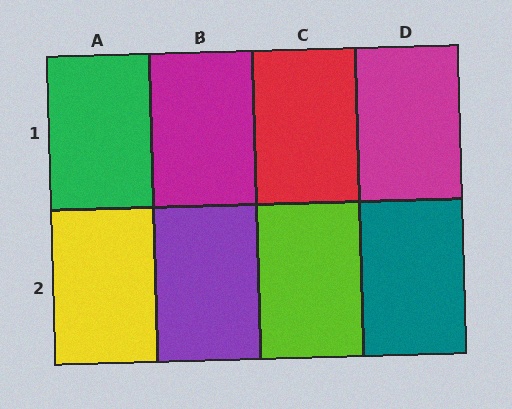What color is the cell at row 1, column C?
Red.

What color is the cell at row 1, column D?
Magenta.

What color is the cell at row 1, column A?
Green.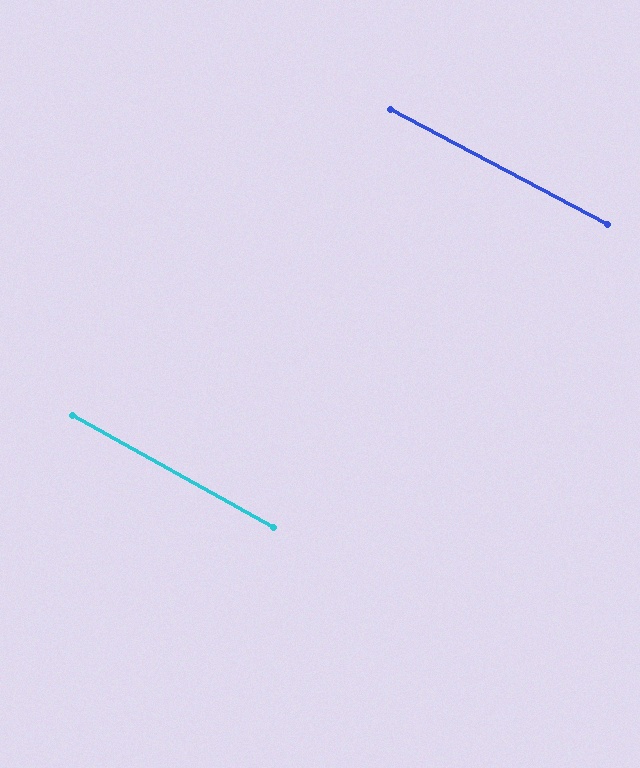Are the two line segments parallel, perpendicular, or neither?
Parallel — their directions differ by only 1.0°.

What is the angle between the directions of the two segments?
Approximately 1 degree.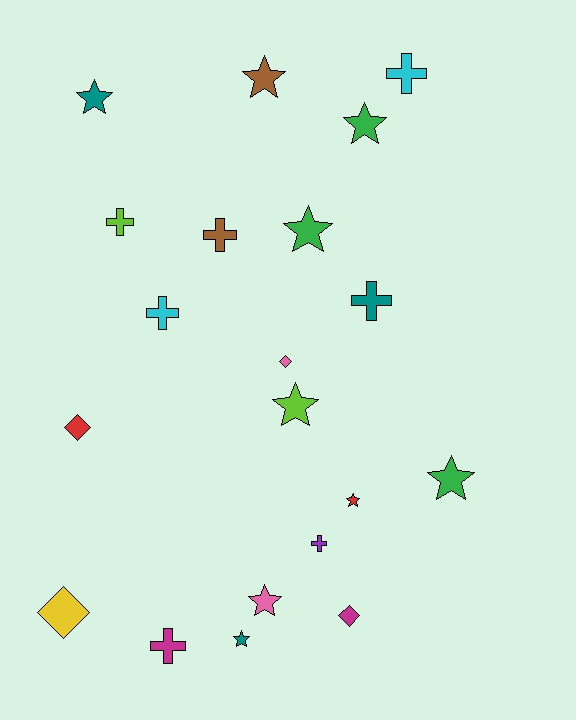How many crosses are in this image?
There are 7 crosses.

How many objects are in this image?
There are 20 objects.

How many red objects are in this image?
There are 2 red objects.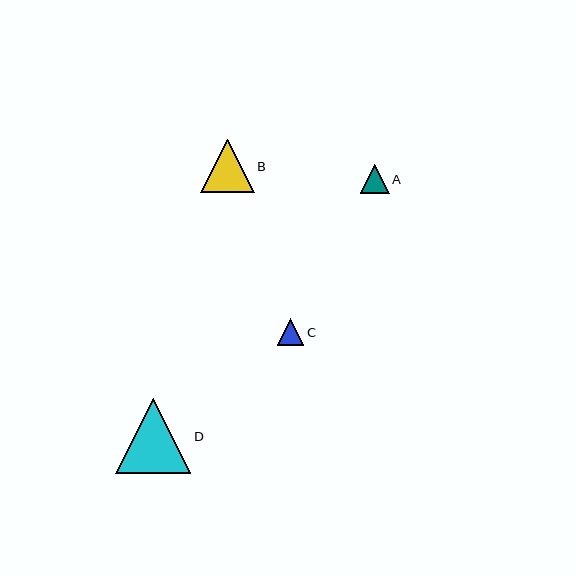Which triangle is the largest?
Triangle D is the largest with a size of approximately 75 pixels.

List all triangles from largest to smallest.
From largest to smallest: D, B, A, C.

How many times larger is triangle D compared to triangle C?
Triangle D is approximately 2.8 times the size of triangle C.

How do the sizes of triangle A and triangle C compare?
Triangle A and triangle C are approximately the same size.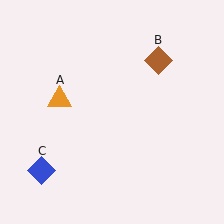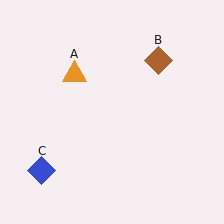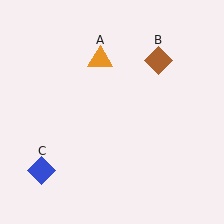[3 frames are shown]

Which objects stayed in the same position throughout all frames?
Brown diamond (object B) and blue diamond (object C) remained stationary.